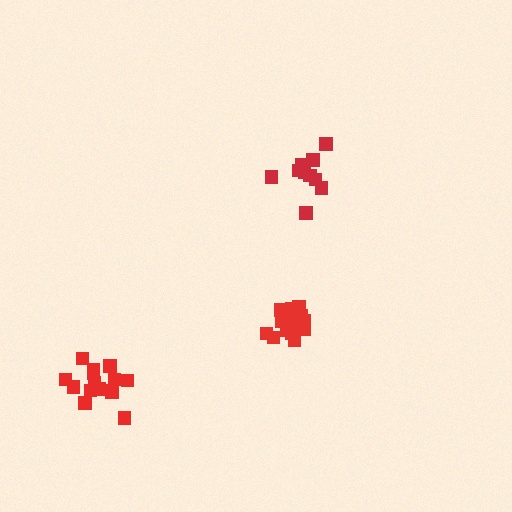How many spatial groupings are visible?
There are 3 spatial groupings.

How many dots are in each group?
Group 1: 10 dots, Group 2: 15 dots, Group 3: 15 dots (40 total).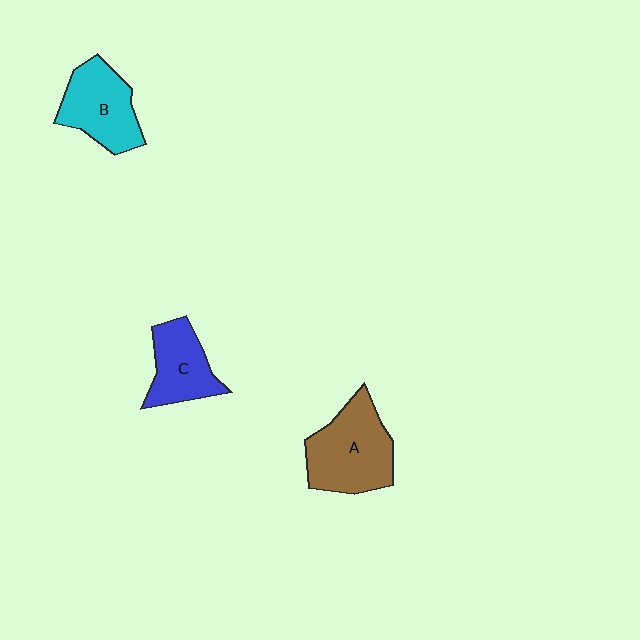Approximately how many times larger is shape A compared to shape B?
Approximately 1.2 times.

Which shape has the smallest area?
Shape C (blue).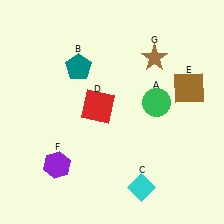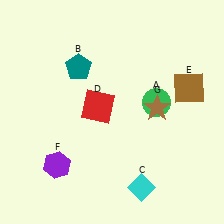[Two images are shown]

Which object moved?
The brown star (G) moved down.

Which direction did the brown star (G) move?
The brown star (G) moved down.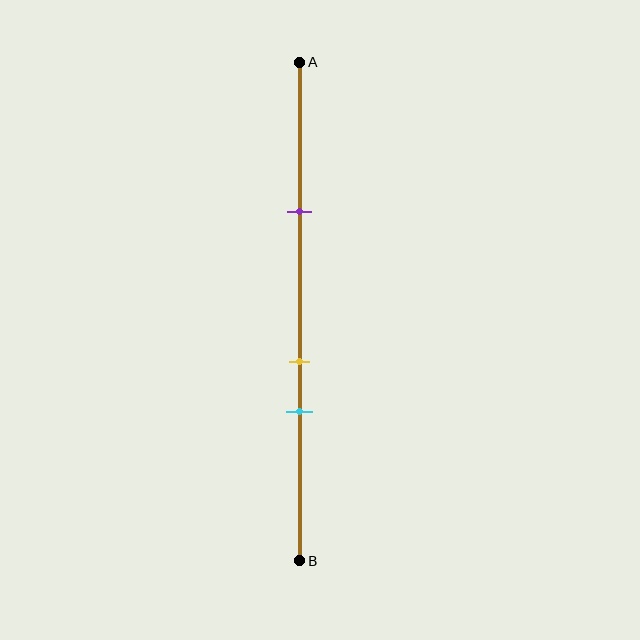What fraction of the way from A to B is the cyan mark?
The cyan mark is approximately 70% (0.7) of the way from A to B.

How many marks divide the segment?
There are 3 marks dividing the segment.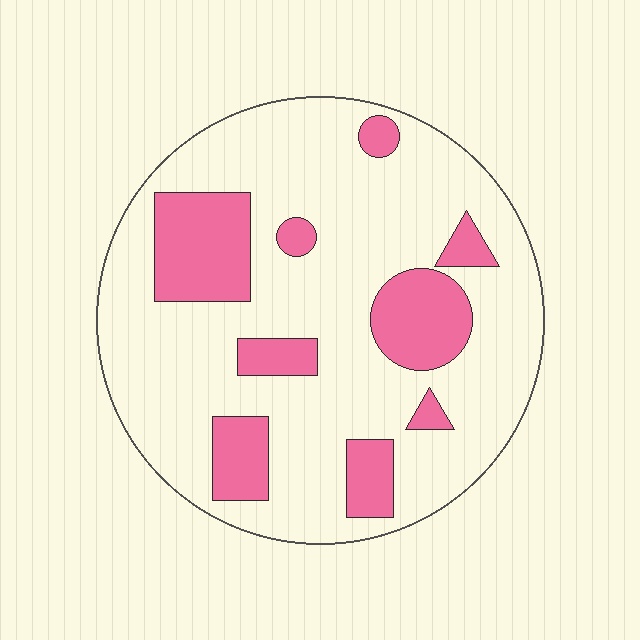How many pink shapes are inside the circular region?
9.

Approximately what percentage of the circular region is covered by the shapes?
Approximately 25%.